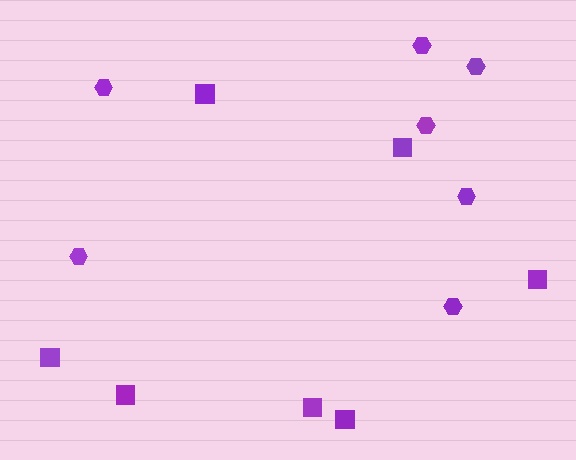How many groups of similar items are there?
There are 2 groups: one group of squares (7) and one group of hexagons (7).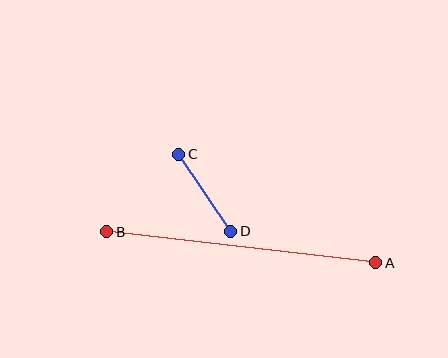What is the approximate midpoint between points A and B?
The midpoint is at approximately (241, 247) pixels.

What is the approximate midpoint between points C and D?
The midpoint is at approximately (205, 193) pixels.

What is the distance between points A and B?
The distance is approximately 270 pixels.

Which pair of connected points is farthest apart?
Points A and B are farthest apart.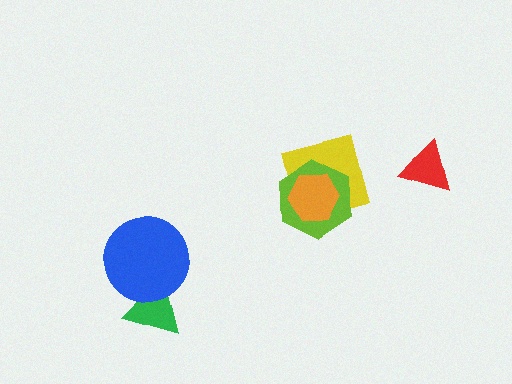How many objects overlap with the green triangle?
1 object overlaps with the green triangle.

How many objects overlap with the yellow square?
2 objects overlap with the yellow square.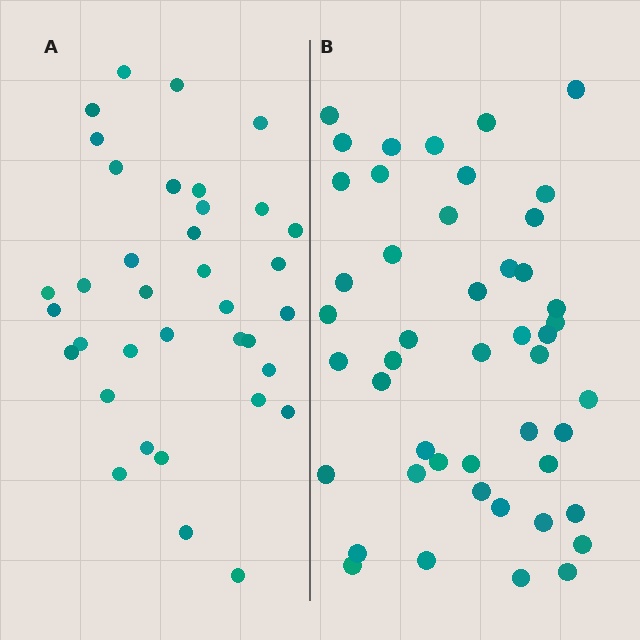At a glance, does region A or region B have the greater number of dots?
Region B (the right region) has more dots.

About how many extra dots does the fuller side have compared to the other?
Region B has roughly 12 or so more dots than region A.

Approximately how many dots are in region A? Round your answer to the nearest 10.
About 40 dots. (The exact count is 36, which rounds to 40.)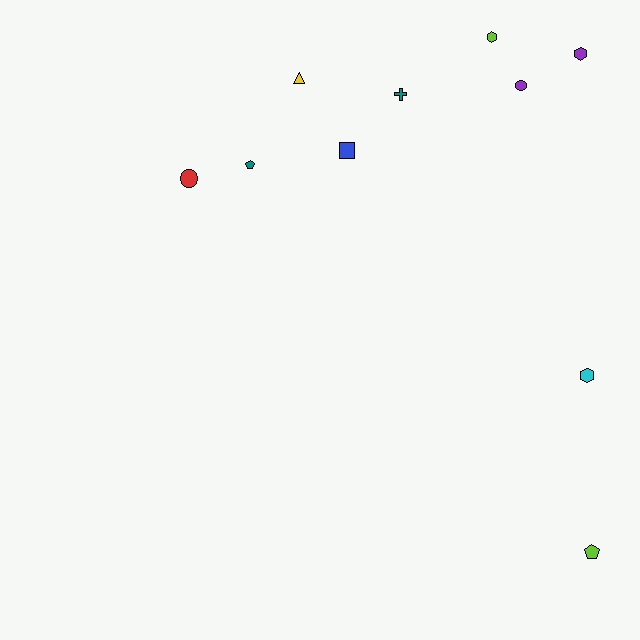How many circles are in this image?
There are 2 circles.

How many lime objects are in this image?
There are 2 lime objects.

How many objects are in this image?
There are 10 objects.